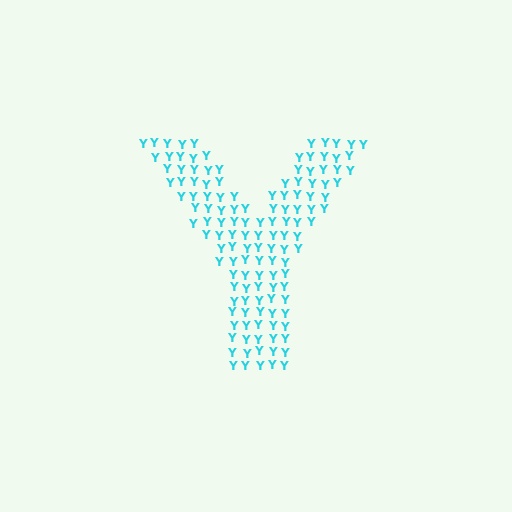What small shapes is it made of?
It is made of small letter Y's.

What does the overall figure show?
The overall figure shows the letter Y.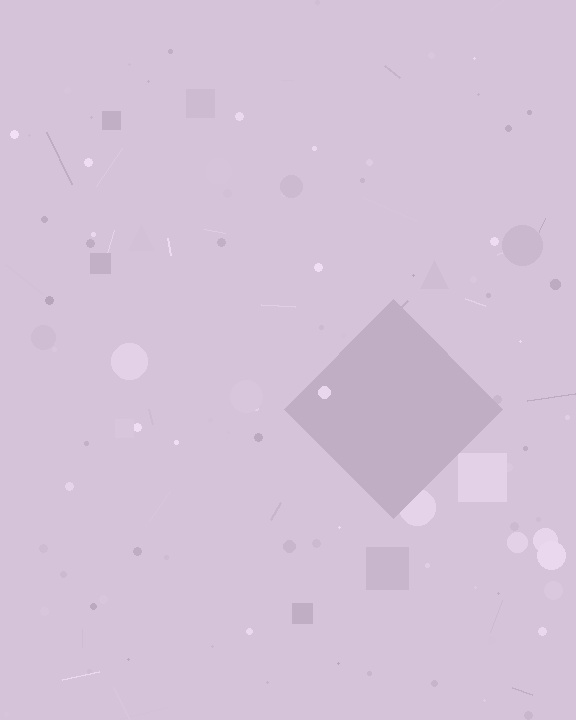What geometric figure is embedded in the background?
A diamond is embedded in the background.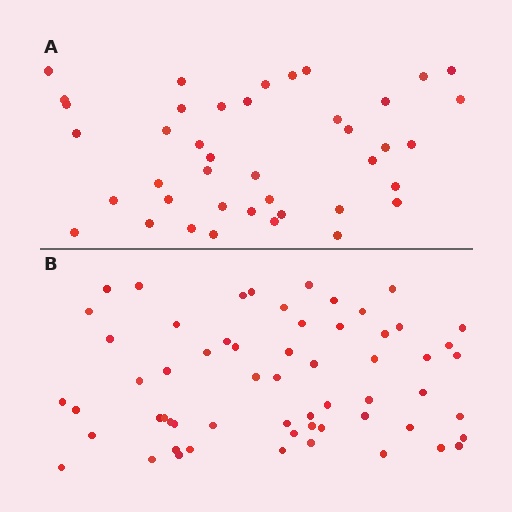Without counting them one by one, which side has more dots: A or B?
Region B (the bottom region) has more dots.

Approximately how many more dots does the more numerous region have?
Region B has approximately 20 more dots than region A.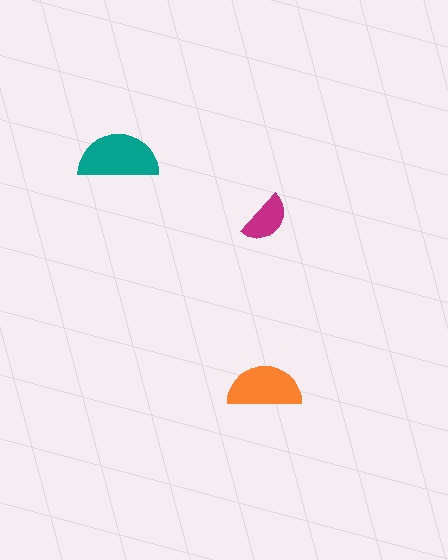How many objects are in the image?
There are 3 objects in the image.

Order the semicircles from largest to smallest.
the teal one, the orange one, the magenta one.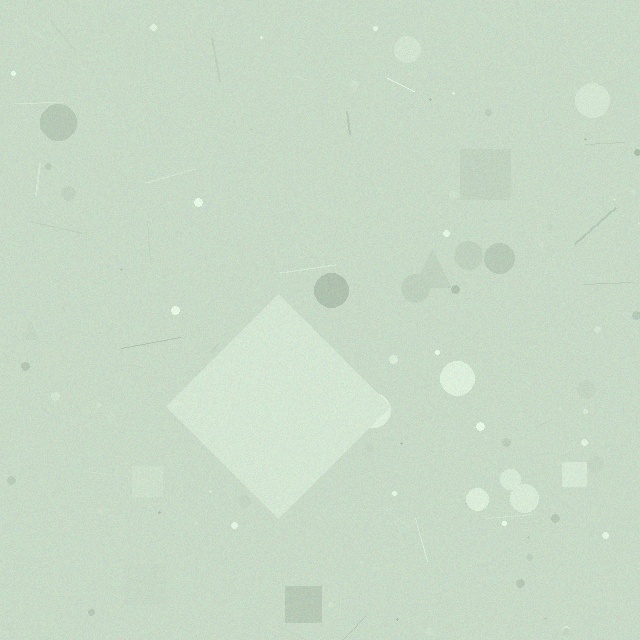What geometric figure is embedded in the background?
A diamond is embedded in the background.